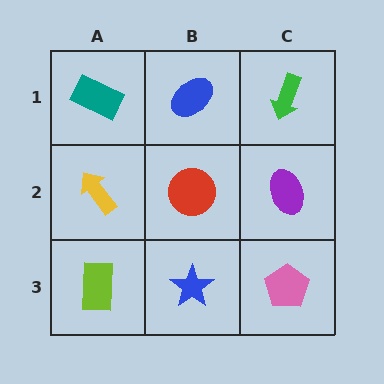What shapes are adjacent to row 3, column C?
A purple ellipse (row 2, column C), a blue star (row 3, column B).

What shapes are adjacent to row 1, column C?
A purple ellipse (row 2, column C), a blue ellipse (row 1, column B).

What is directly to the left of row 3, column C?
A blue star.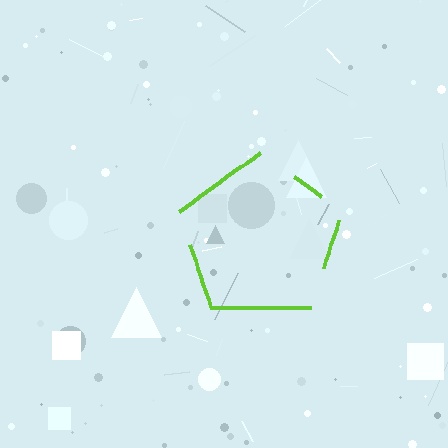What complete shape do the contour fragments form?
The contour fragments form a pentagon.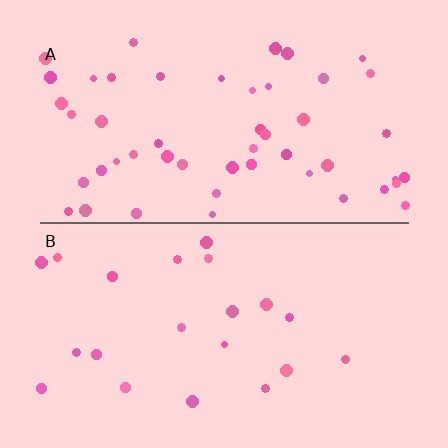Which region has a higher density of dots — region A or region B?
A (the top).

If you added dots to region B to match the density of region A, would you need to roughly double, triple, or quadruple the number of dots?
Approximately double.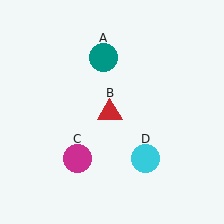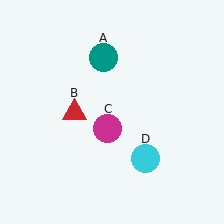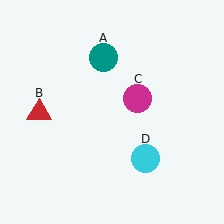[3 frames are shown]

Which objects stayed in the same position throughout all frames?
Teal circle (object A) and cyan circle (object D) remained stationary.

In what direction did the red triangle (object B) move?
The red triangle (object B) moved left.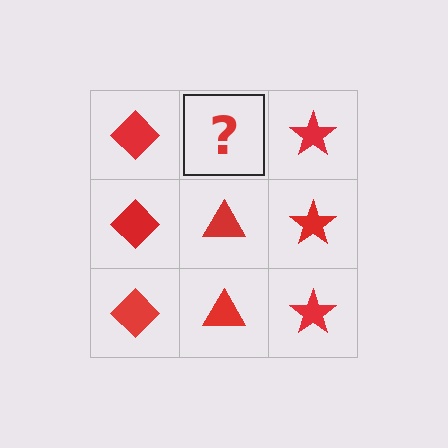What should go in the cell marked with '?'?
The missing cell should contain a red triangle.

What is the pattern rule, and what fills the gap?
The rule is that each column has a consistent shape. The gap should be filled with a red triangle.